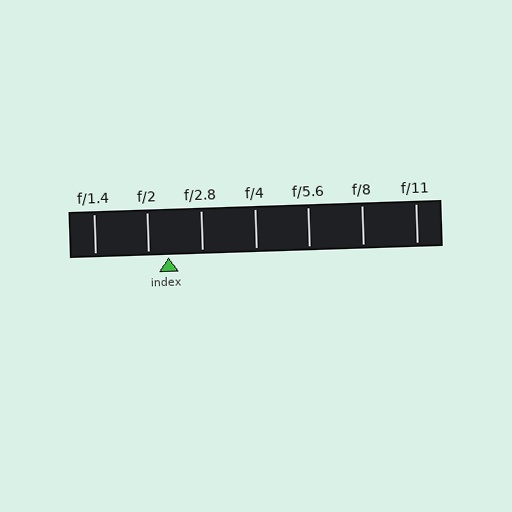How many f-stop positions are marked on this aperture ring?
There are 7 f-stop positions marked.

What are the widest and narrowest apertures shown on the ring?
The widest aperture shown is f/1.4 and the narrowest is f/11.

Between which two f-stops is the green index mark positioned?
The index mark is between f/2 and f/2.8.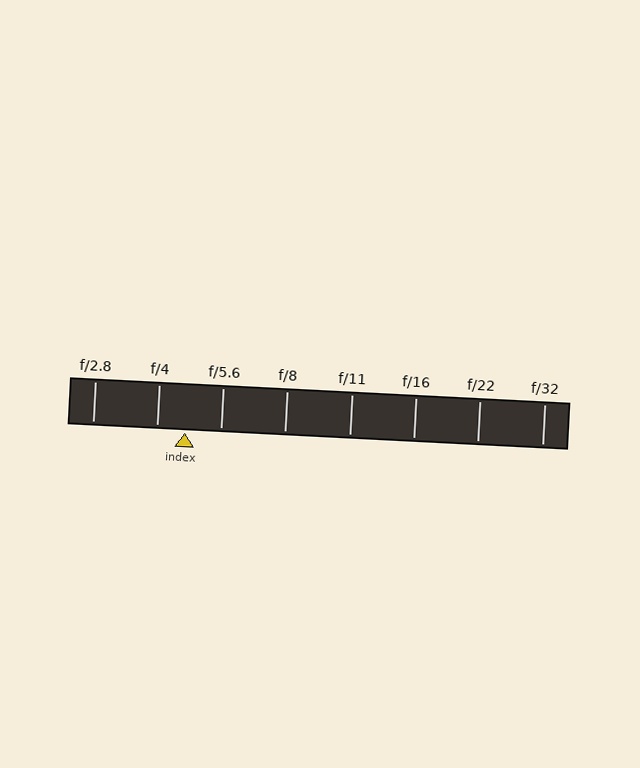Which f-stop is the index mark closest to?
The index mark is closest to f/4.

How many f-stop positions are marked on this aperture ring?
There are 8 f-stop positions marked.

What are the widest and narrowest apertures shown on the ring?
The widest aperture shown is f/2.8 and the narrowest is f/32.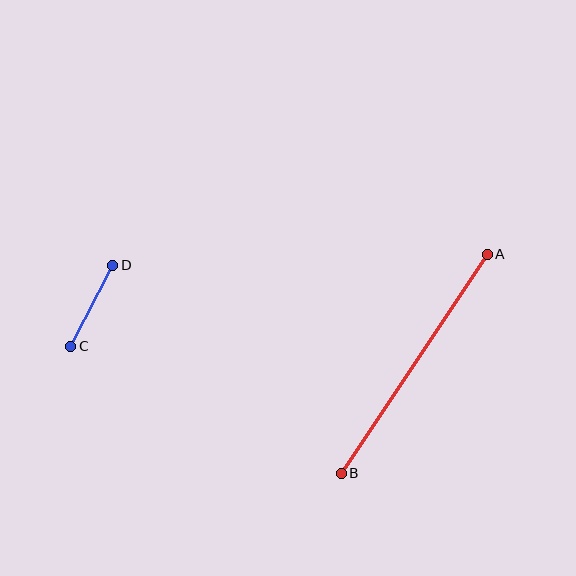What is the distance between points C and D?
The distance is approximately 91 pixels.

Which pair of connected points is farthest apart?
Points A and B are farthest apart.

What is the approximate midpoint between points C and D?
The midpoint is at approximately (92, 306) pixels.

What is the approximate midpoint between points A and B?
The midpoint is at approximately (414, 364) pixels.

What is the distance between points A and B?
The distance is approximately 263 pixels.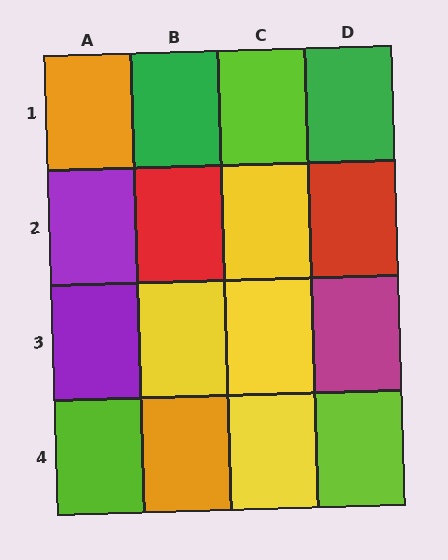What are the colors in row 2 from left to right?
Purple, red, yellow, red.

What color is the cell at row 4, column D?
Lime.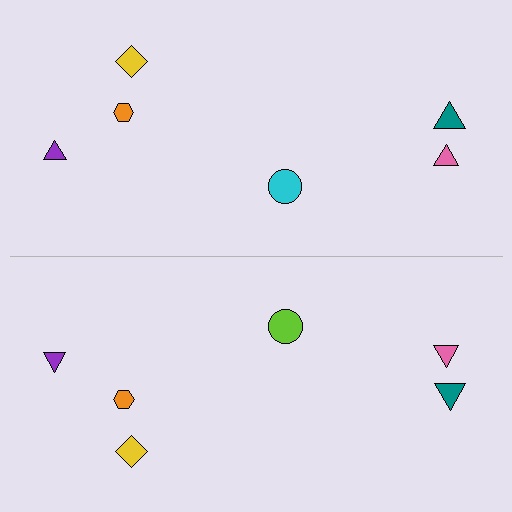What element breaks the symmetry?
The lime circle on the bottom side breaks the symmetry — its mirror counterpart is cyan.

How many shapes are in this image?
There are 12 shapes in this image.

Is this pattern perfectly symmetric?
No, the pattern is not perfectly symmetric. The lime circle on the bottom side breaks the symmetry — its mirror counterpart is cyan.